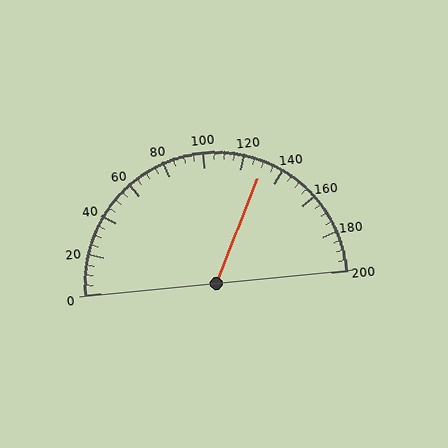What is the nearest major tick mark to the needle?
The nearest major tick mark is 120.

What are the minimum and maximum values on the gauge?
The gauge ranges from 0 to 200.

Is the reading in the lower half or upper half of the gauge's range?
The reading is in the upper half of the range (0 to 200).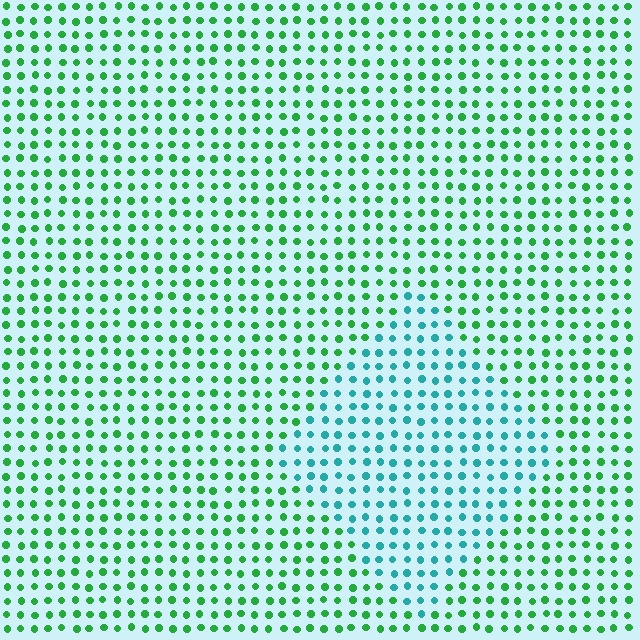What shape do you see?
I see a diamond.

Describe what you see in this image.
The image is filled with small green elements in a uniform arrangement. A diamond-shaped region is visible where the elements are tinted to a slightly different hue, forming a subtle color boundary.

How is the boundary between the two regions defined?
The boundary is defined purely by a slight shift in hue (about 48 degrees). Spacing, size, and orientation are identical on both sides.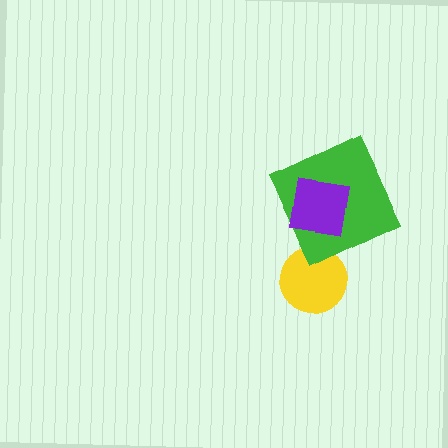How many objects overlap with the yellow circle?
0 objects overlap with the yellow circle.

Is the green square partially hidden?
Yes, it is partially covered by another shape.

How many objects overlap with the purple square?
1 object overlaps with the purple square.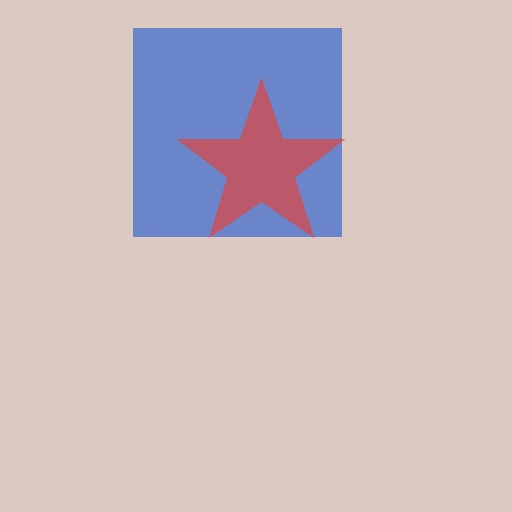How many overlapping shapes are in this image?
There are 2 overlapping shapes in the image.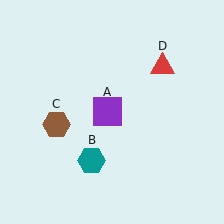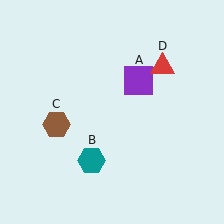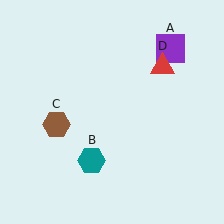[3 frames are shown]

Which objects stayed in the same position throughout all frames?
Teal hexagon (object B) and brown hexagon (object C) and red triangle (object D) remained stationary.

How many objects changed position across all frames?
1 object changed position: purple square (object A).